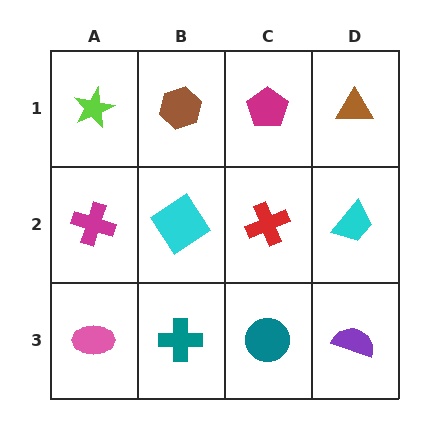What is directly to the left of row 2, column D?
A red cross.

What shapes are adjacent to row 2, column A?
A lime star (row 1, column A), a pink ellipse (row 3, column A), a cyan diamond (row 2, column B).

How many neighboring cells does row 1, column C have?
3.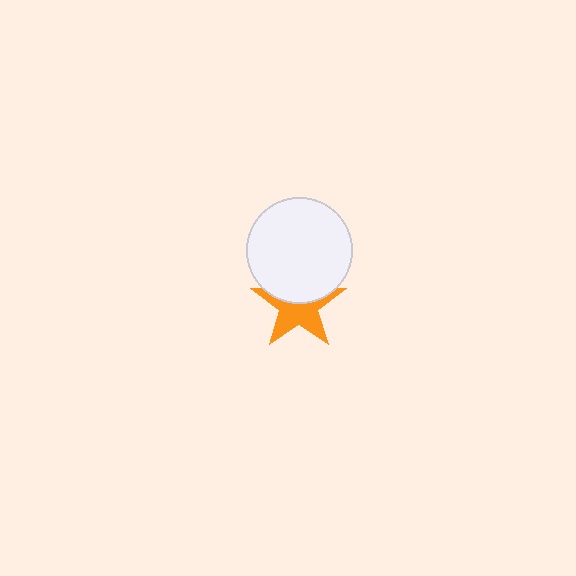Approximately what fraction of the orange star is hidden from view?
Roughly 42% of the orange star is hidden behind the white circle.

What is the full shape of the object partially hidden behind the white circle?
The partially hidden object is an orange star.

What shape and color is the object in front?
The object in front is a white circle.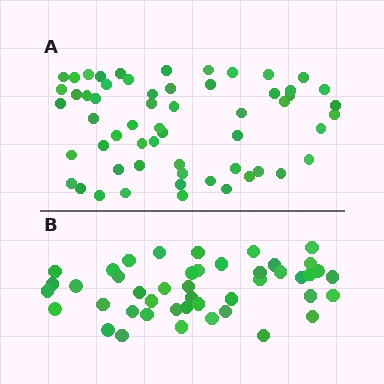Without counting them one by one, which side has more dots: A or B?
Region A (the top region) has more dots.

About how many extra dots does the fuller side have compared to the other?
Region A has approximately 15 more dots than region B.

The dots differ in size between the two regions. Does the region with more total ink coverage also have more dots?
No. Region B has more total ink coverage because its dots are larger, but region A actually contains more individual dots. Total area can be misleading — the number of items is what matters here.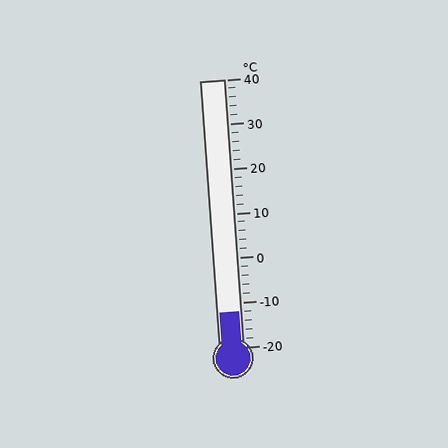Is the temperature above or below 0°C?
The temperature is below 0°C.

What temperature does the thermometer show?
The thermometer shows approximately -12°C.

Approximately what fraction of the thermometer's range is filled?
The thermometer is filled to approximately 15% of its range.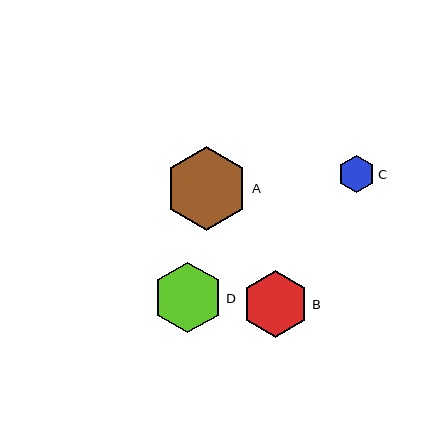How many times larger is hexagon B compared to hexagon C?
Hexagon B is approximately 1.8 times the size of hexagon C.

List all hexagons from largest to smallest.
From largest to smallest: A, D, B, C.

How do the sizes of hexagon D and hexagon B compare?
Hexagon D and hexagon B are approximately the same size.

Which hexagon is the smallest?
Hexagon C is the smallest with a size of approximately 37 pixels.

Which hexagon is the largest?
Hexagon A is the largest with a size of approximately 84 pixels.